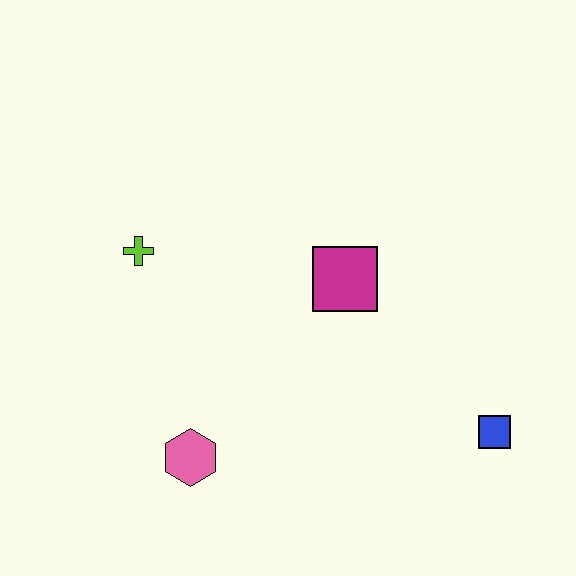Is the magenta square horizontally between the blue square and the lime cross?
Yes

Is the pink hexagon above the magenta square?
No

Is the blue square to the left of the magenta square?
No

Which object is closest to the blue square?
The magenta square is closest to the blue square.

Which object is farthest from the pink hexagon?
The blue square is farthest from the pink hexagon.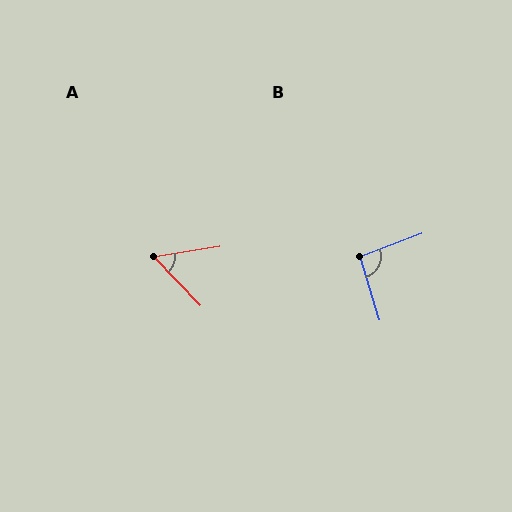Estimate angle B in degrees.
Approximately 93 degrees.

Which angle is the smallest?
A, at approximately 55 degrees.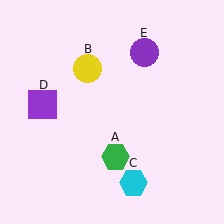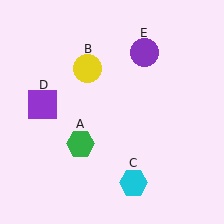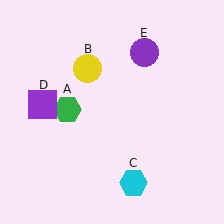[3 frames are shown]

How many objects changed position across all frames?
1 object changed position: green hexagon (object A).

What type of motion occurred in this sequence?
The green hexagon (object A) rotated clockwise around the center of the scene.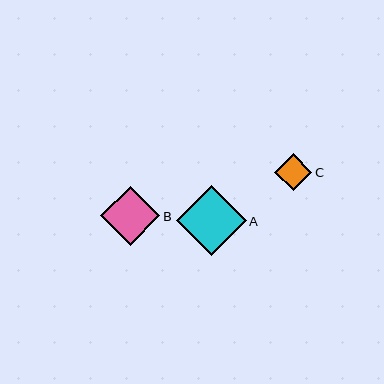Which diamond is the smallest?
Diamond C is the smallest with a size of approximately 38 pixels.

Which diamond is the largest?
Diamond A is the largest with a size of approximately 70 pixels.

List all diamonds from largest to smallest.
From largest to smallest: A, B, C.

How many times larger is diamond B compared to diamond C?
Diamond B is approximately 1.6 times the size of diamond C.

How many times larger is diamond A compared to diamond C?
Diamond A is approximately 1.9 times the size of diamond C.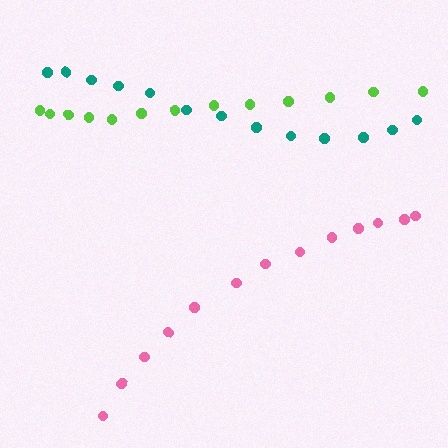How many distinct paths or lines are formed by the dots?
There are 3 distinct paths.